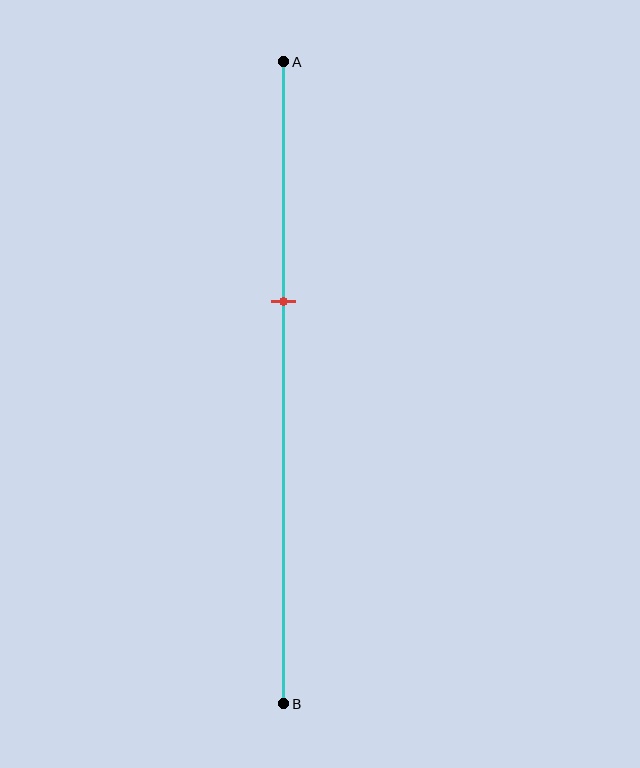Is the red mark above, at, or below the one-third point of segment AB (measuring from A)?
The red mark is below the one-third point of segment AB.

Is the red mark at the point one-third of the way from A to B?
No, the mark is at about 35% from A, not at the 33% one-third point.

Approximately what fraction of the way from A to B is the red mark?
The red mark is approximately 35% of the way from A to B.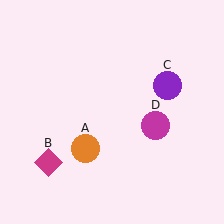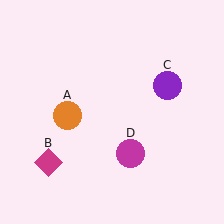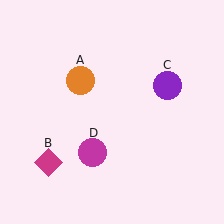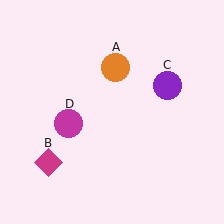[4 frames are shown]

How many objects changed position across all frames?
2 objects changed position: orange circle (object A), magenta circle (object D).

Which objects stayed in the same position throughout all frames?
Magenta diamond (object B) and purple circle (object C) remained stationary.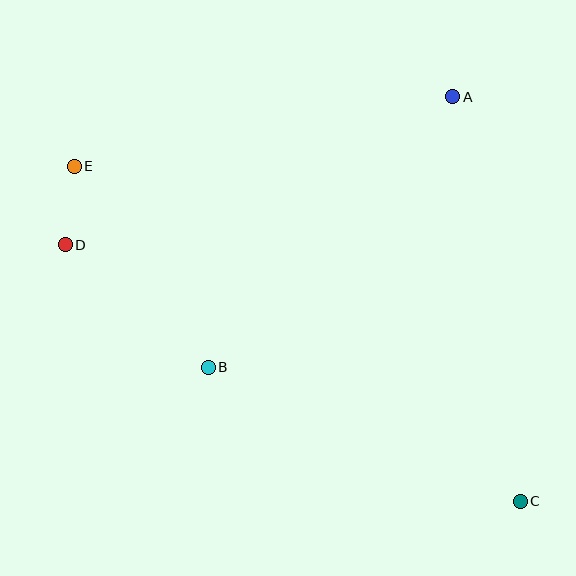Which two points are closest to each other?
Points D and E are closest to each other.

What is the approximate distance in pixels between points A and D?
The distance between A and D is approximately 415 pixels.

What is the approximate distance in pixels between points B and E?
The distance between B and E is approximately 242 pixels.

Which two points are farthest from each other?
Points C and E are farthest from each other.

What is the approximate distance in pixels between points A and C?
The distance between A and C is approximately 410 pixels.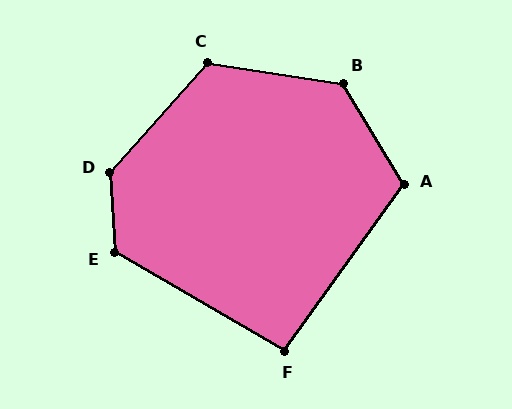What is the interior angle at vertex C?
Approximately 123 degrees (obtuse).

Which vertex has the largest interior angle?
D, at approximately 135 degrees.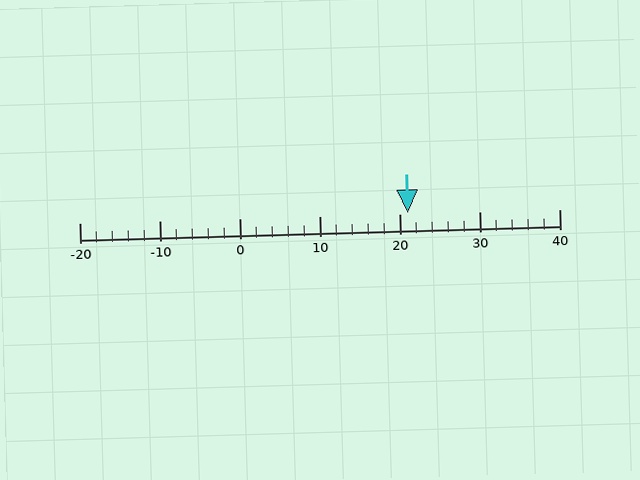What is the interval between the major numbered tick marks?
The major tick marks are spaced 10 units apart.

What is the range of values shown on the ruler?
The ruler shows values from -20 to 40.